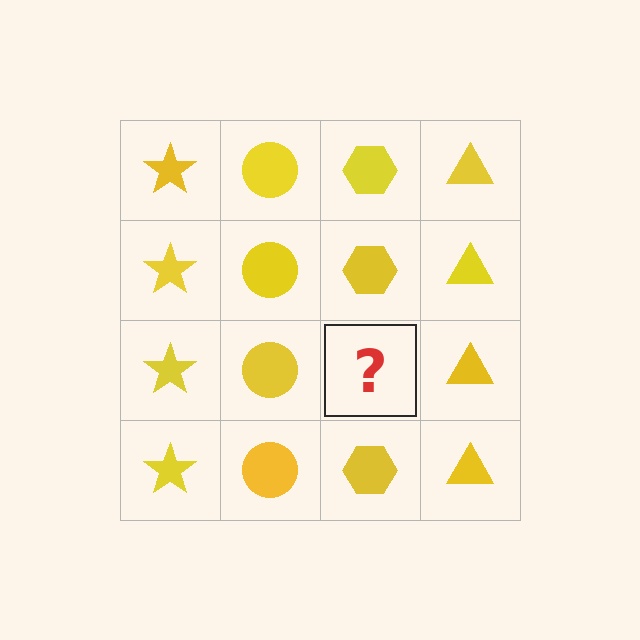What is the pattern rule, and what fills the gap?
The rule is that each column has a consistent shape. The gap should be filled with a yellow hexagon.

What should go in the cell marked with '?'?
The missing cell should contain a yellow hexagon.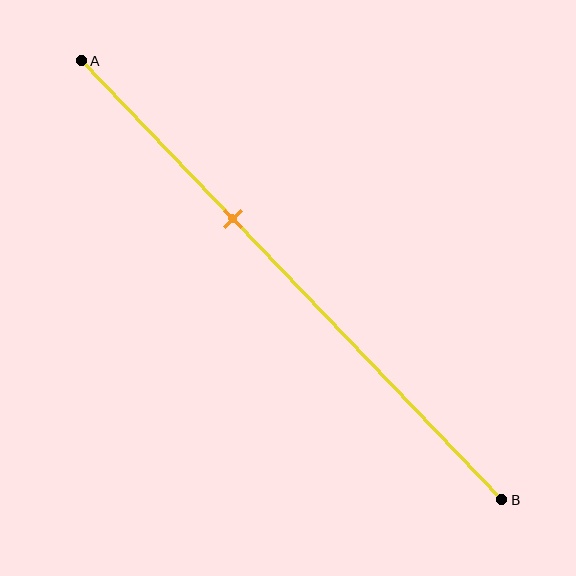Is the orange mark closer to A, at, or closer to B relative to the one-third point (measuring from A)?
The orange mark is approximately at the one-third point of segment AB.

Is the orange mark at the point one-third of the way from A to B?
Yes, the mark is approximately at the one-third point.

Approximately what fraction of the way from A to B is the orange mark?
The orange mark is approximately 35% of the way from A to B.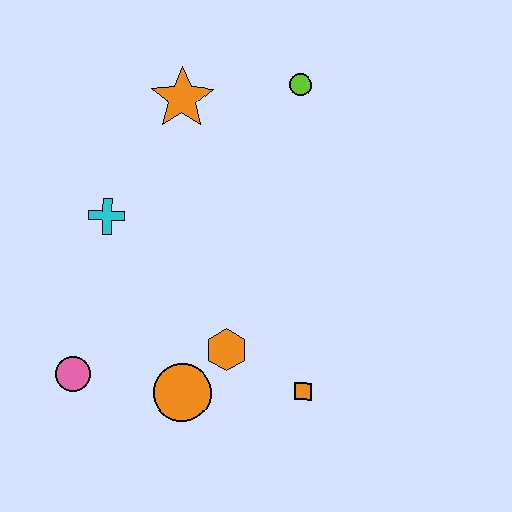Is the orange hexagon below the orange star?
Yes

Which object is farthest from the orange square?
The orange star is farthest from the orange square.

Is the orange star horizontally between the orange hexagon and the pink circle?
Yes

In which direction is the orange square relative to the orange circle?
The orange square is to the right of the orange circle.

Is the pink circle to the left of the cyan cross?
Yes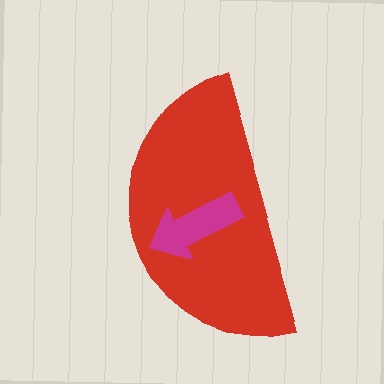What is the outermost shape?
The red semicircle.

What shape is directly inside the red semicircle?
The magenta arrow.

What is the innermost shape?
The magenta arrow.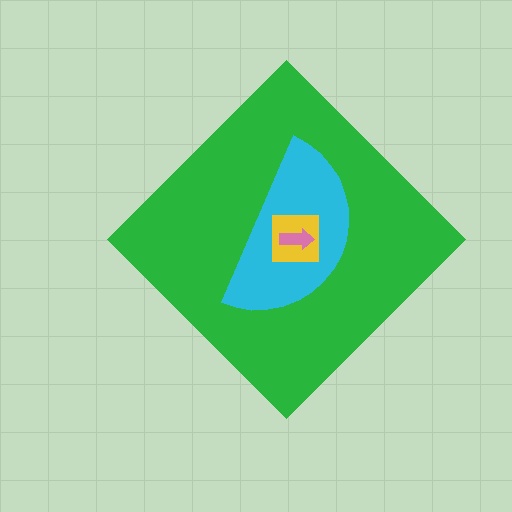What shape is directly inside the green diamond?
The cyan semicircle.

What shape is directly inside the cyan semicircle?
The yellow square.